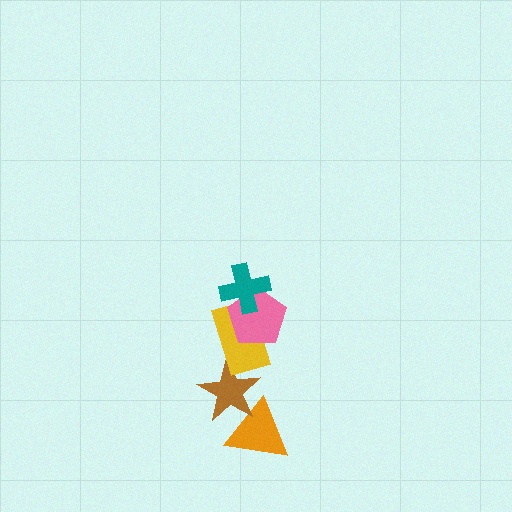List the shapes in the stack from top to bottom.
From top to bottom: the teal cross, the pink pentagon, the yellow rectangle, the brown star, the orange triangle.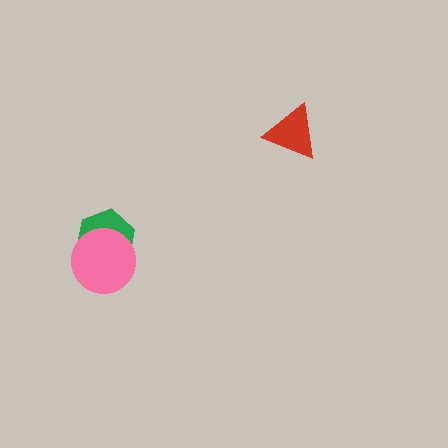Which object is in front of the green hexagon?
The pink circle is in front of the green hexagon.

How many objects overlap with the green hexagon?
1 object overlaps with the green hexagon.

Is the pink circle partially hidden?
No, no other shape covers it.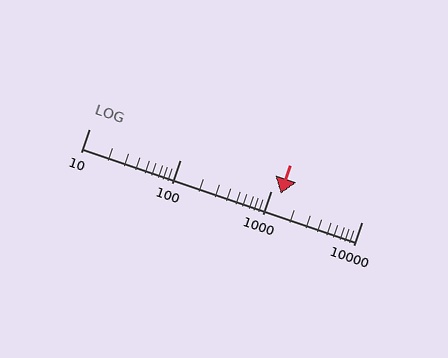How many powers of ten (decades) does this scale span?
The scale spans 3 decades, from 10 to 10000.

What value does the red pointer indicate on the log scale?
The pointer indicates approximately 1300.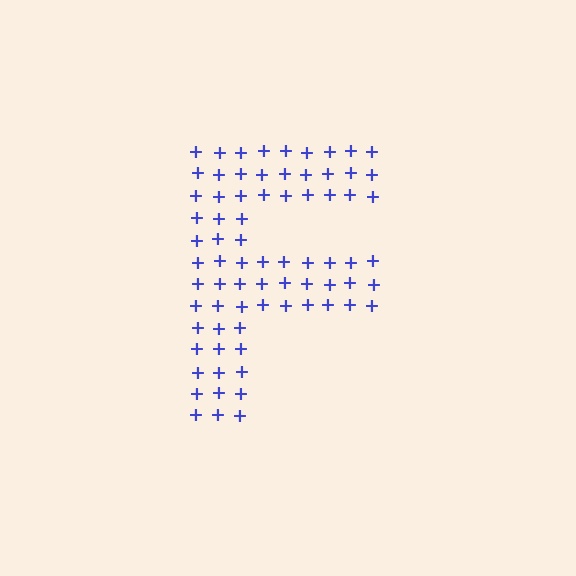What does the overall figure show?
The overall figure shows the letter F.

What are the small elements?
The small elements are plus signs.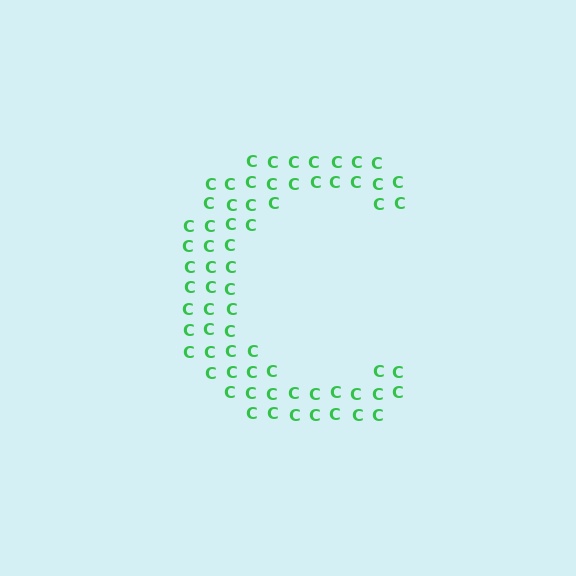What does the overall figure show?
The overall figure shows the letter C.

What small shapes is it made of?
It is made of small letter C's.